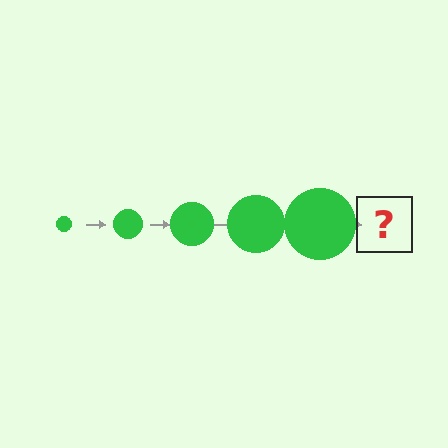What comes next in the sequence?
The next element should be a green circle, larger than the previous one.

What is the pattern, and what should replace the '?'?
The pattern is that the circle gets progressively larger each step. The '?' should be a green circle, larger than the previous one.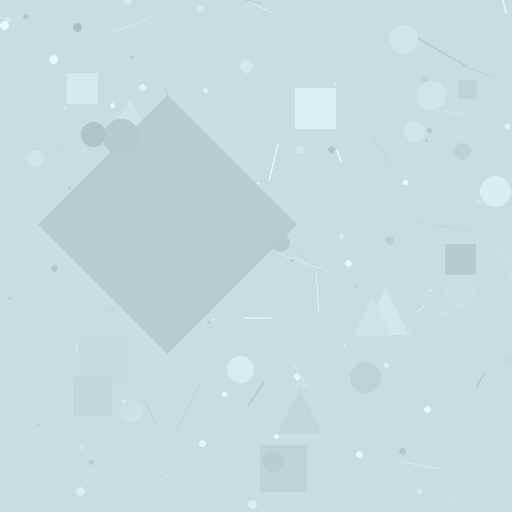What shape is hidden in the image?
A diamond is hidden in the image.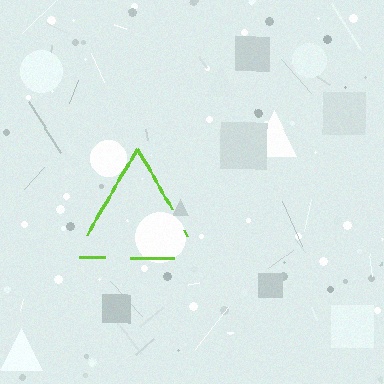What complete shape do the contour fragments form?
The contour fragments form a triangle.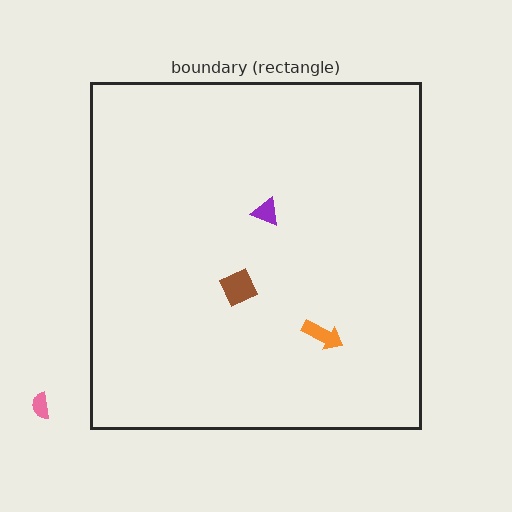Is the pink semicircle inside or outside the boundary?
Outside.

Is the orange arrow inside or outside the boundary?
Inside.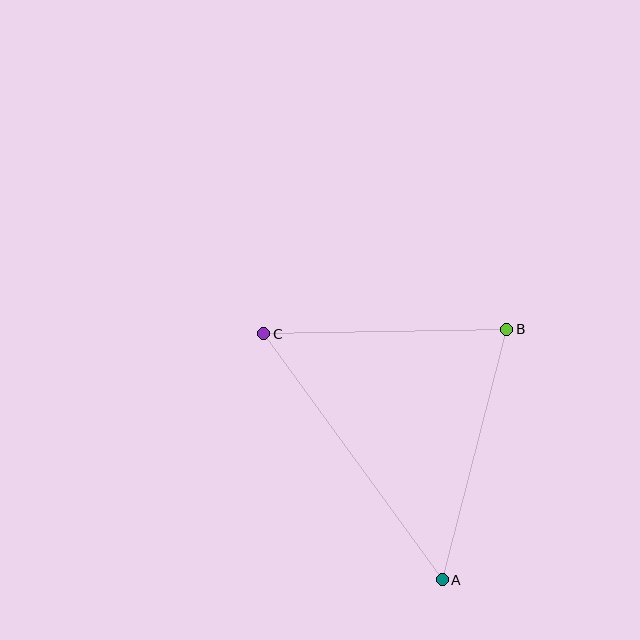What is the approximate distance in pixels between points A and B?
The distance between A and B is approximately 258 pixels.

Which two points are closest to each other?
Points B and C are closest to each other.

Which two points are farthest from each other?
Points A and C are farthest from each other.